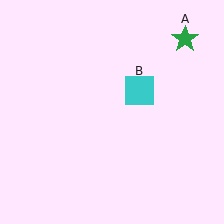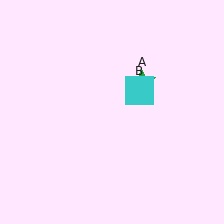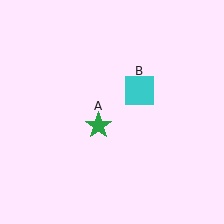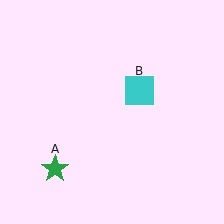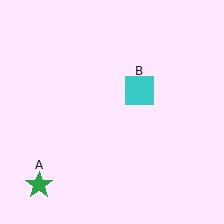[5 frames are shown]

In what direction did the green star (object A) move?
The green star (object A) moved down and to the left.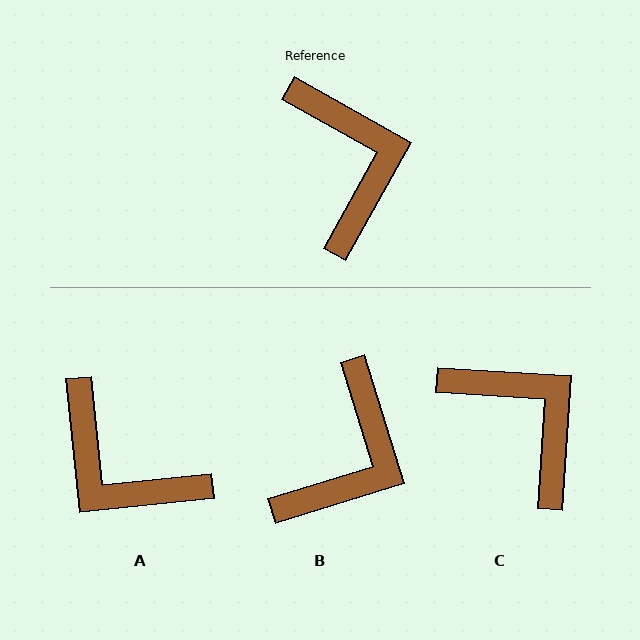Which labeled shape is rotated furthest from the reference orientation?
A, about 145 degrees away.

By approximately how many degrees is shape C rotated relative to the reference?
Approximately 26 degrees counter-clockwise.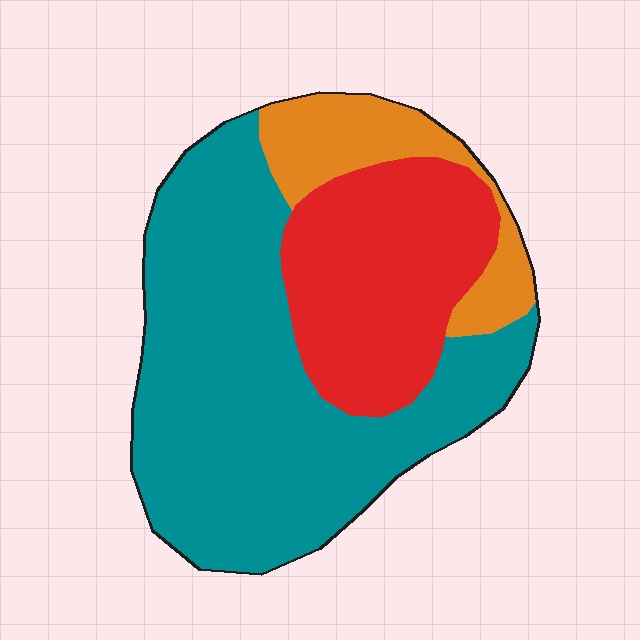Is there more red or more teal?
Teal.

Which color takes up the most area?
Teal, at roughly 60%.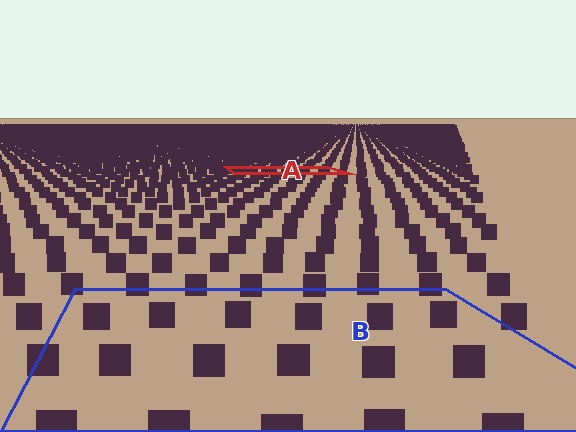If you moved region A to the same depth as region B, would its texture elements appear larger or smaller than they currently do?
They would appear larger. At a closer depth, the same texture elements are projected at a bigger on-screen size.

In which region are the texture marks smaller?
The texture marks are smaller in region A, because it is farther away.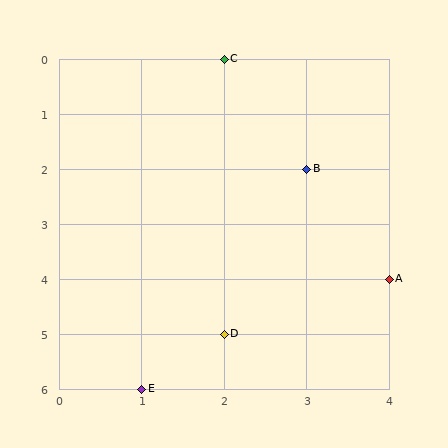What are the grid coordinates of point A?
Point A is at grid coordinates (4, 4).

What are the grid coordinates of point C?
Point C is at grid coordinates (2, 0).